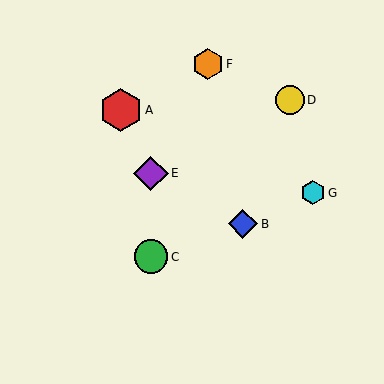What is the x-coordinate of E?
Object E is at x≈151.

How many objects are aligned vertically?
2 objects (C, E) are aligned vertically.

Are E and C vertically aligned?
Yes, both are at x≈151.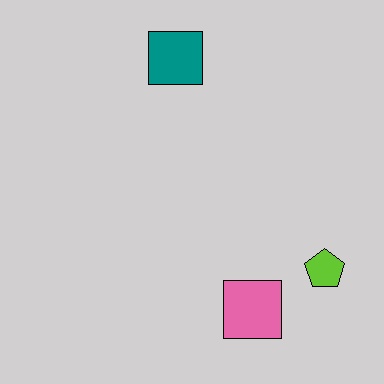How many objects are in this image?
There are 3 objects.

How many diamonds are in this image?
There are no diamonds.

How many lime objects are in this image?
There is 1 lime object.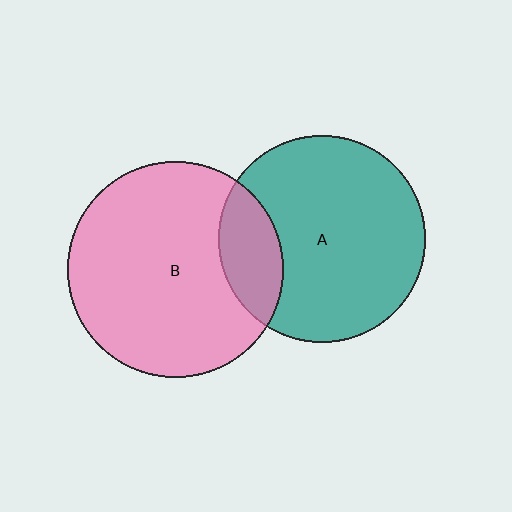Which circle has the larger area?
Circle B (pink).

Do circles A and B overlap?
Yes.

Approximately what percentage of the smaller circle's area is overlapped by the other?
Approximately 20%.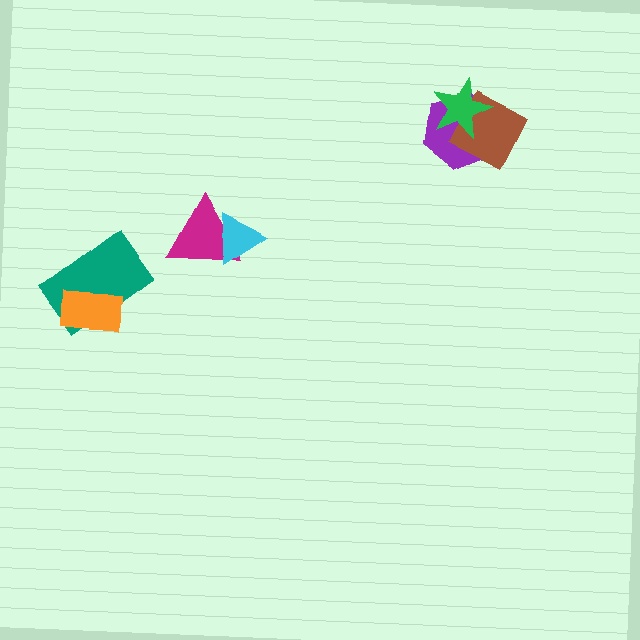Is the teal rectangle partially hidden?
Yes, it is partially covered by another shape.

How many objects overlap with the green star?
2 objects overlap with the green star.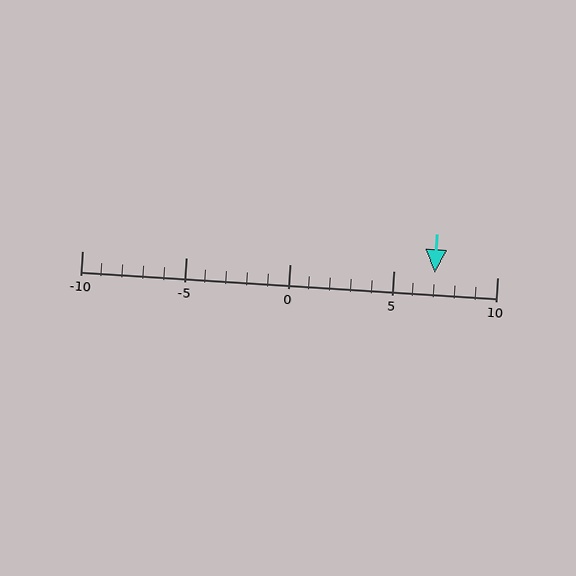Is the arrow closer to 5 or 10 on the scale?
The arrow is closer to 5.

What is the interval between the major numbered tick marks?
The major tick marks are spaced 5 units apart.